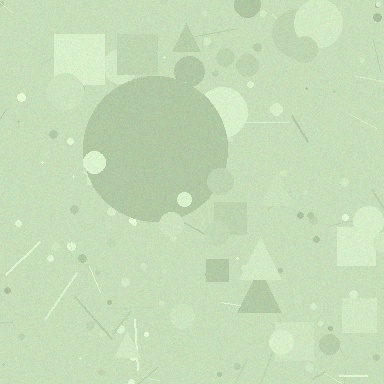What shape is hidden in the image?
A circle is hidden in the image.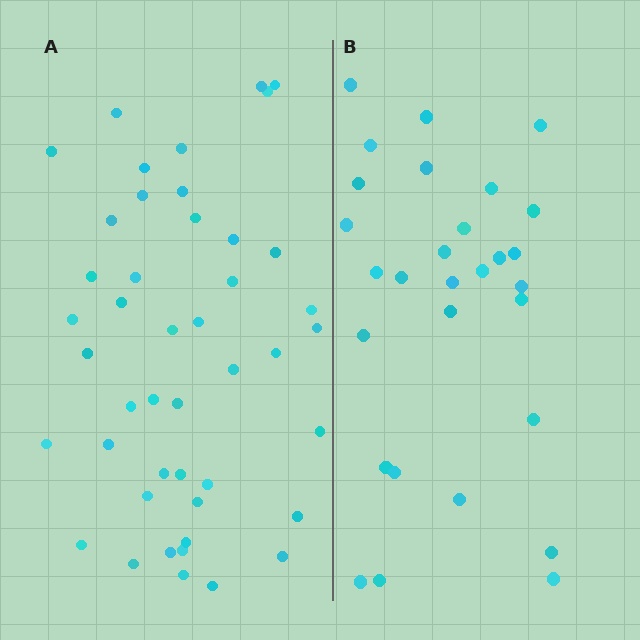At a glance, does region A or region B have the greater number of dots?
Region A (the left region) has more dots.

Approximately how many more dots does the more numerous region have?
Region A has approximately 15 more dots than region B.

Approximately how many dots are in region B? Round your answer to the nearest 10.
About 30 dots. (The exact count is 29, which rounds to 30.)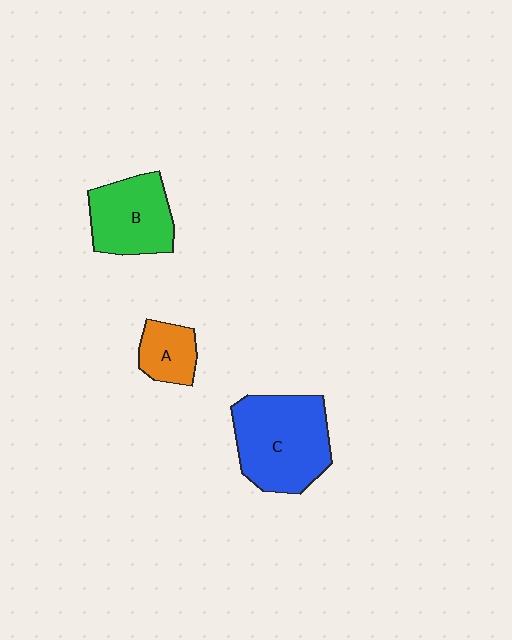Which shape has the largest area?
Shape C (blue).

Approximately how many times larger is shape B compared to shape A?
Approximately 1.9 times.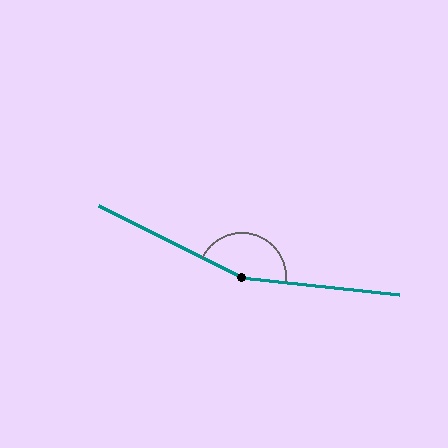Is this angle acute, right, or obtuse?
It is obtuse.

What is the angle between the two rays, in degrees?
Approximately 160 degrees.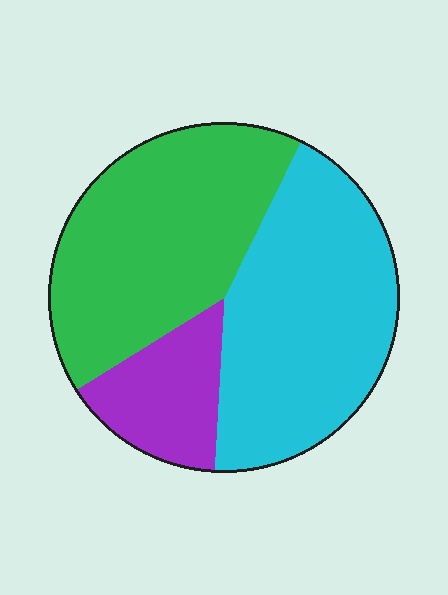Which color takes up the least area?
Purple, at roughly 15%.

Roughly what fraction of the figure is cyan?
Cyan covers about 45% of the figure.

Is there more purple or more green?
Green.